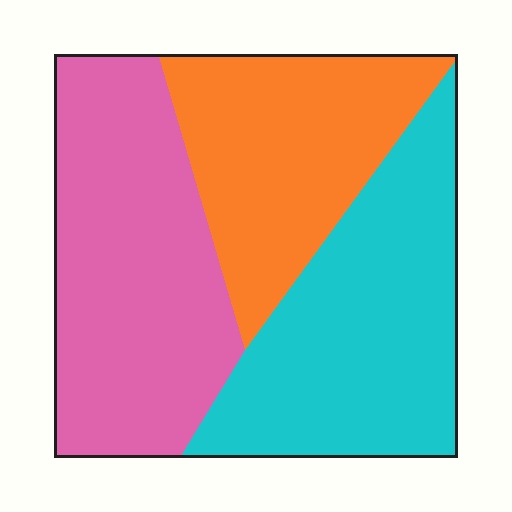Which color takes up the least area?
Orange, at roughly 25%.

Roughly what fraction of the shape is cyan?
Cyan covers roughly 35% of the shape.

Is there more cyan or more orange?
Cyan.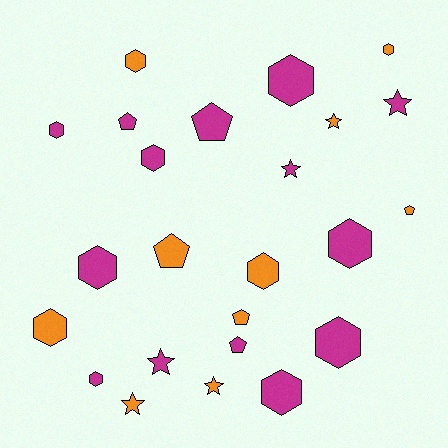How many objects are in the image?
There are 24 objects.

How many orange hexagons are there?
There are 4 orange hexagons.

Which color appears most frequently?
Magenta, with 14 objects.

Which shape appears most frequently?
Hexagon, with 12 objects.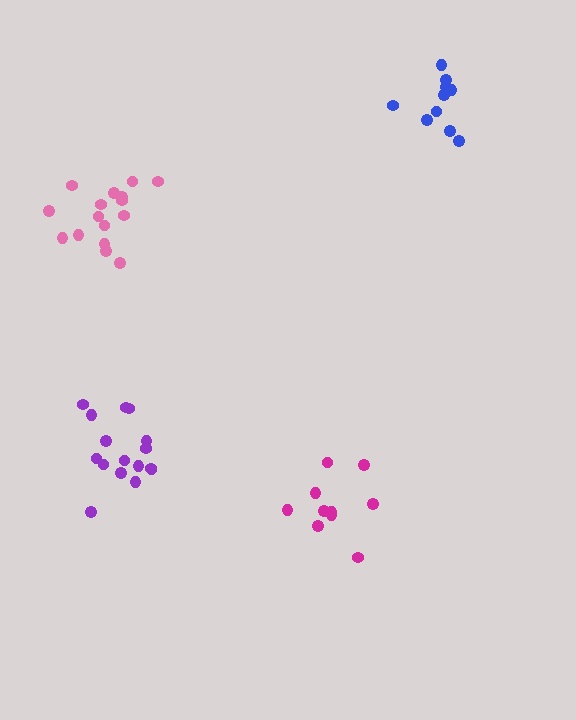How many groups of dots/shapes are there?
There are 4 groups.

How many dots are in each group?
Group 1: 10 dots, Group 2: 16 dots, Group 3: 10 dots, Group 4: 16 dots (52 total).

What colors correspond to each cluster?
The clusters are colored: magenta, purple, blue, pink.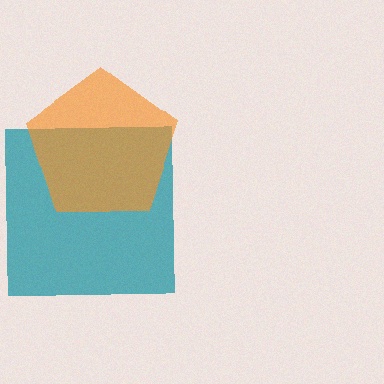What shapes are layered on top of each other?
The layered shapes are: a teal square, an orange pentagon.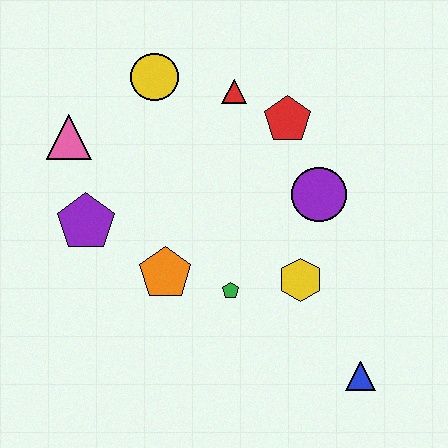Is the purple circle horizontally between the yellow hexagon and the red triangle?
No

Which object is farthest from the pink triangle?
The blue triangle is farthest from the pink triangle.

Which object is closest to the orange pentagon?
The green pentagon is closest to the orange pentagon.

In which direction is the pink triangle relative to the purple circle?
The pink triangle is to the left of the purple circle.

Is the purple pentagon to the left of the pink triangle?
No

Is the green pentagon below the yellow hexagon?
Yes